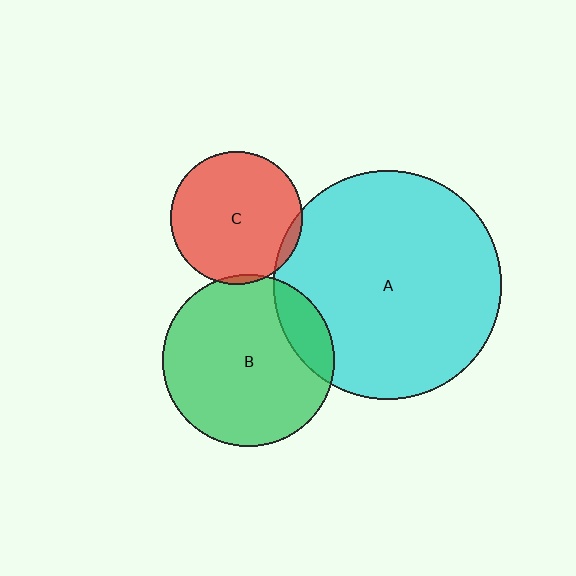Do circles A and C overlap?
Yes.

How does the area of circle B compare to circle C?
Approximately 1.7 times.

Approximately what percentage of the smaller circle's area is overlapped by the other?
Approximately 5%.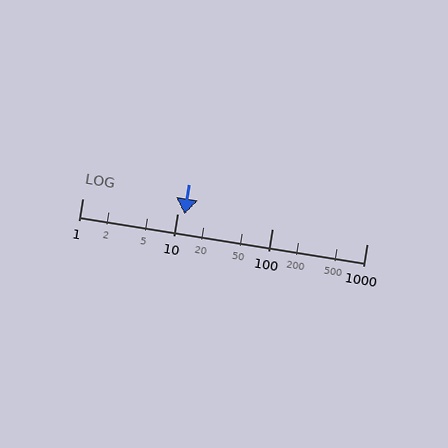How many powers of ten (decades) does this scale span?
The scale spans 3 decades, from 1 to 1000.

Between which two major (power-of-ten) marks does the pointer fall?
The pointer is between 10 and 100.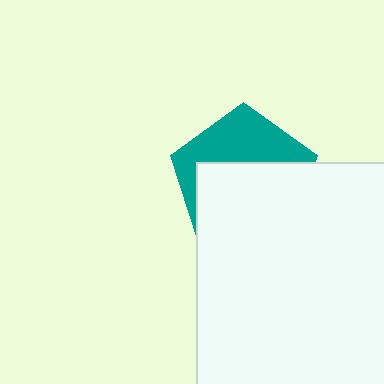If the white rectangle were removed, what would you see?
You would see the complete teal pentagon.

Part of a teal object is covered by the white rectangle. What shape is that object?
It is a pentagon.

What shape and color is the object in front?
The object in front is a white rectangle.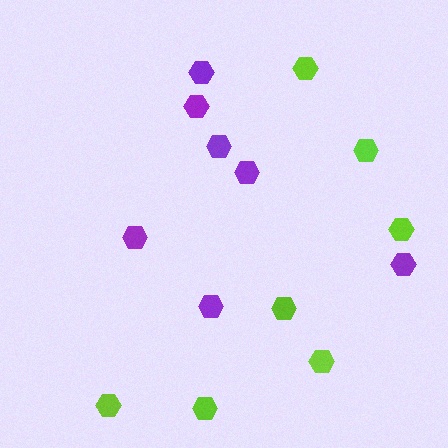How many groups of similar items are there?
There are 2 groups: one group of purple hexagons (7) and one group of lime hexagons (7).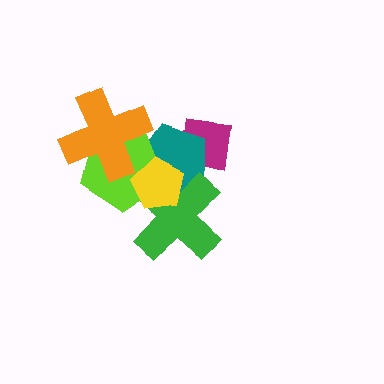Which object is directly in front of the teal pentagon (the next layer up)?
The green cross is directly in front of the teal pentagon.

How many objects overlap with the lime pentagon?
4 objects overlap with the lime pentagon.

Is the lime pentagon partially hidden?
Yes, it is partially covered by another shape.